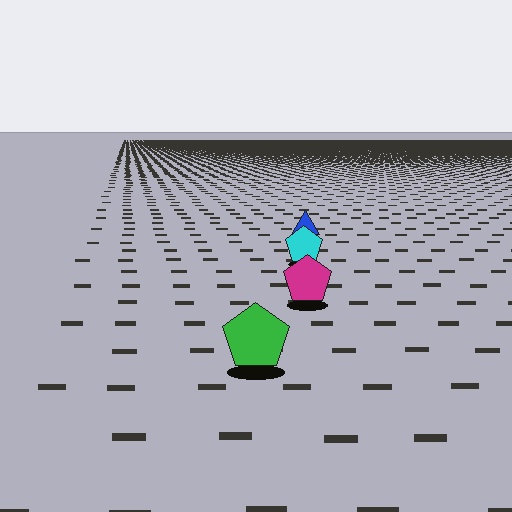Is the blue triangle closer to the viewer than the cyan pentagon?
No. The cyan pentagon is closer — you can tell from the texture gradient: the ground texture is coarser near it.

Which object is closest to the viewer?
The green pentagon is closest. The texture marks near it are larger and more spread out.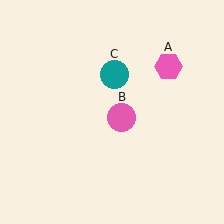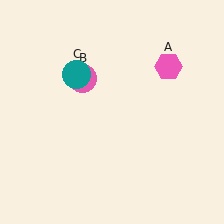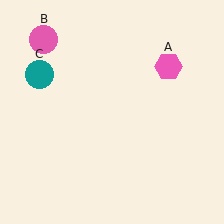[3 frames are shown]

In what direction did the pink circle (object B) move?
The pink circle (object B) moved up and to the left.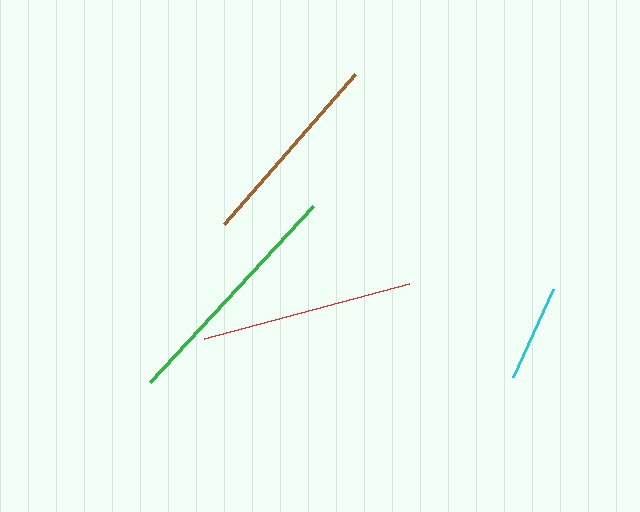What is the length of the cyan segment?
The cyan segment is approximately 97 pixels long.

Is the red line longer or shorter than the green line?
The green line is longer than the red line.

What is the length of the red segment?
The red segment is approximately 212 pixels long.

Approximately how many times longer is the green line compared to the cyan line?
The green line is approximately 2.5 times the length of the cyan line.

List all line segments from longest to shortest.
From longest to shortest: green, red, brown, cyan.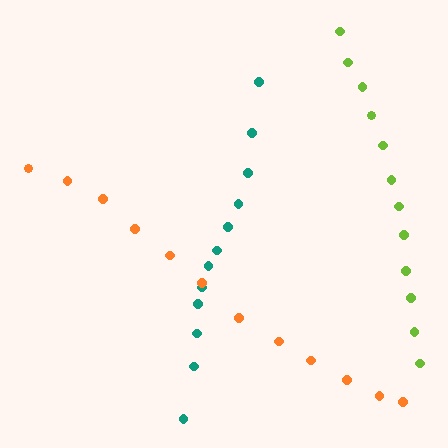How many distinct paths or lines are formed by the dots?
There are 3 distinct paths.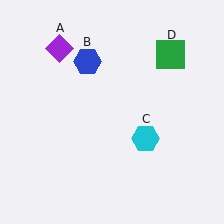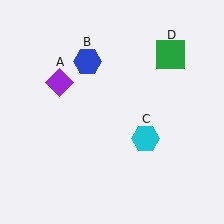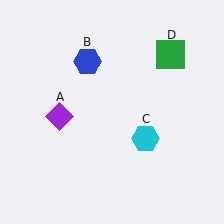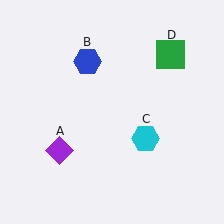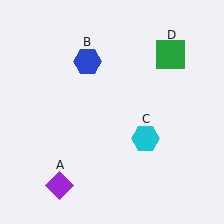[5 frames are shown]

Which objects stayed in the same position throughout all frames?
Blue hexagon (object B) and cyan hexagon (object C) and green square (object D) remained stationary.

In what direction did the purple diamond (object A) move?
The purple diamond (object A) moved down.